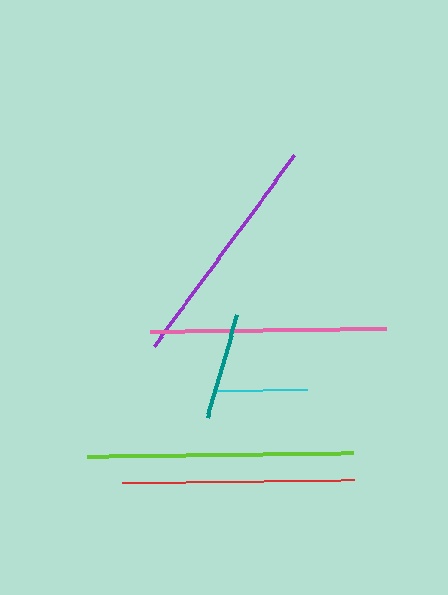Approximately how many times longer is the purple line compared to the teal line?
The purple line is approximately 2.2 times the length of the teal line.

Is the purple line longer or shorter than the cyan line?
The purple line is longer than the cyan line.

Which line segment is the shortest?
The cyan line is the shortest at approximately 92 pixels.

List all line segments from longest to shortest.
From longest to shortest: lime, purple, pink, red, teal, cyan.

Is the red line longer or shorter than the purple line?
The purple line is longer than the red line.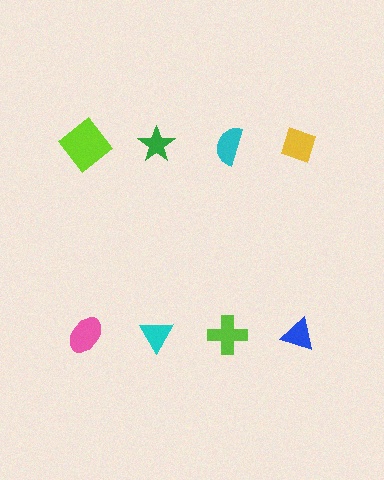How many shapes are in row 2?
4 shapes.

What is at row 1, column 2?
A green star.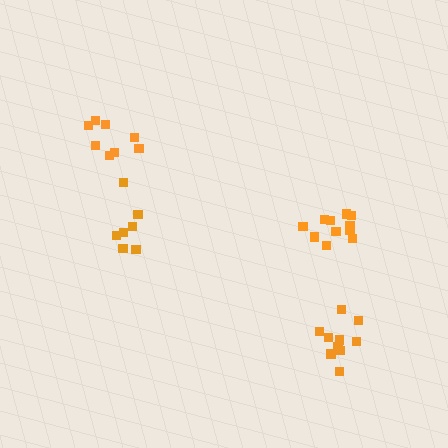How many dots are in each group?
Group 1: 10 dots, Group 2: 11 dots, Group 3: 8 dots, Group 4: 7 dots (36 total).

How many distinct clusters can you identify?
There are 4 distinct clusters.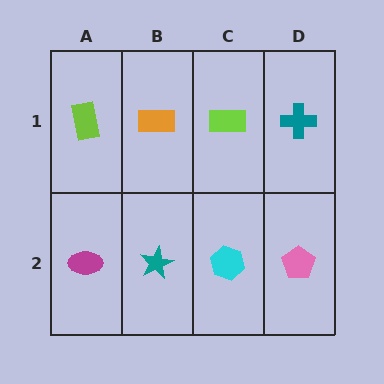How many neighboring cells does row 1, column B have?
3.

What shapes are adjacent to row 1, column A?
A magenta ellipse (row 2, column A), an orange rectangle (row 1, column B).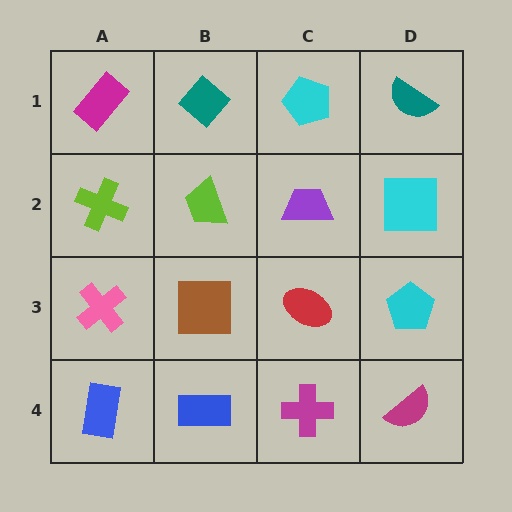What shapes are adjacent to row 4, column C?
A red ellipse (row 3, column C), a blue rectangle (row 4, column B), a magenta semicircle (row 4, column D).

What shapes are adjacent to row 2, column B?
A teal diamond (row 1, column B), a brown square (row 3, column B), a lime cross (row 2, column A), a purple trapezoid (row 2, column C).